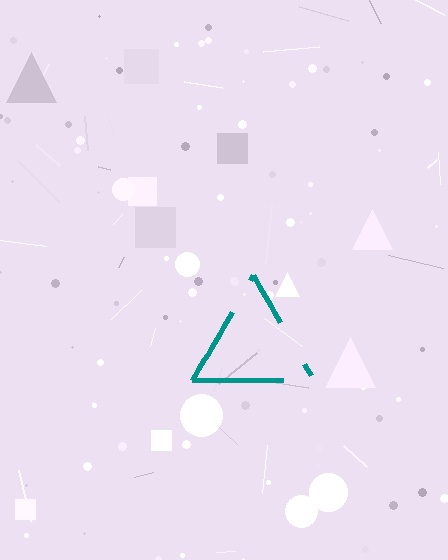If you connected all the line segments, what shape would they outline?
They would outline a triangle.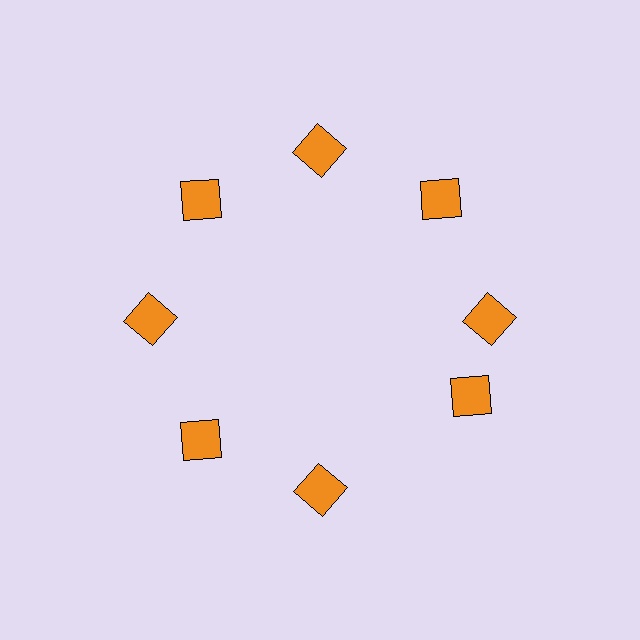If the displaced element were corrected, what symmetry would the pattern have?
It would have 8-fold rotational symmetry — the pattern would map onto itself every 45 degrees.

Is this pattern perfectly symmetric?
No. The 8 orange squares are arranged in a ring, but one element near the 4 o'clock position is rotated out of alignment along the ring, breaking the 8-fold rotational symmetry.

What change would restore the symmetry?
The symmetry would be restored by rotating it back into even spacing with its neighbors so that all 8 squares sit at equal angles and equal distance from the center.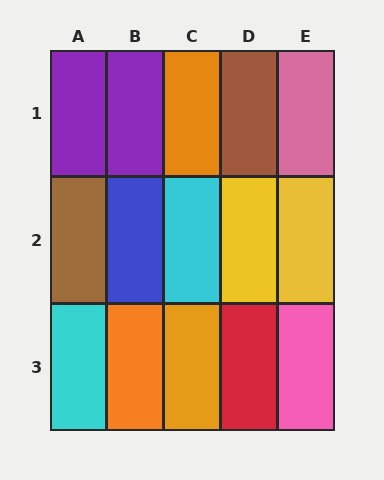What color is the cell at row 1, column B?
Purple.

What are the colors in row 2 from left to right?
Brown, blue, cyan, yellow, yellow.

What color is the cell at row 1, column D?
Brown.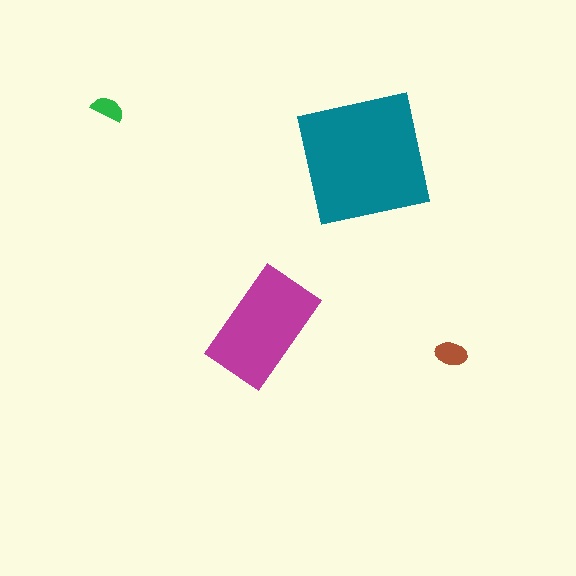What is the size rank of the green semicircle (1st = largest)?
4th.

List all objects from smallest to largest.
The green semicircle, the brown ellipse, the magenta rectangle, the teal square.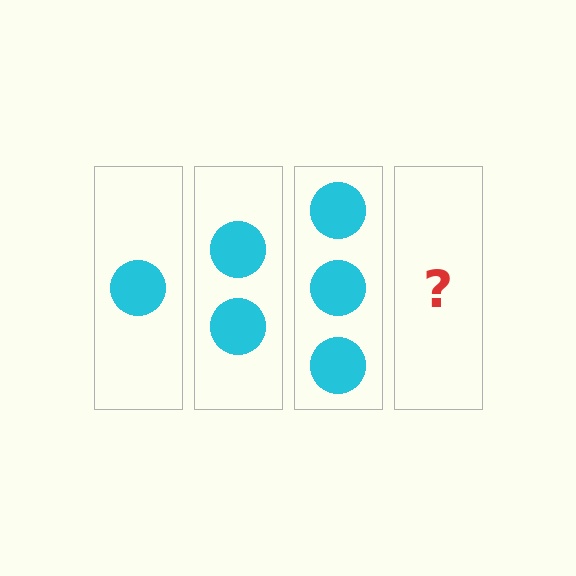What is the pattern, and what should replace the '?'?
The pattern is that each step adds one more circle. The '?' should be 4 circles.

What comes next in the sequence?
The next element should be 4 circles.